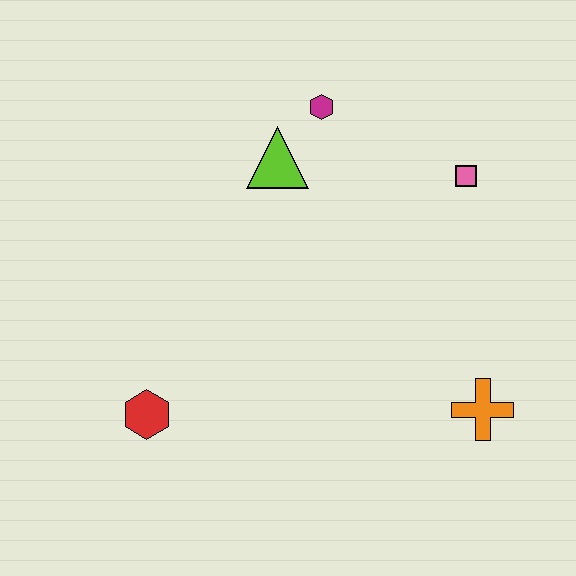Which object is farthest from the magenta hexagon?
The red hexagon is farthest from the magenta hexagon.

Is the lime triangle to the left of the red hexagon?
No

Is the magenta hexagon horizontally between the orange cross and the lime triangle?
Yes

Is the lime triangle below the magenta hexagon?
Yes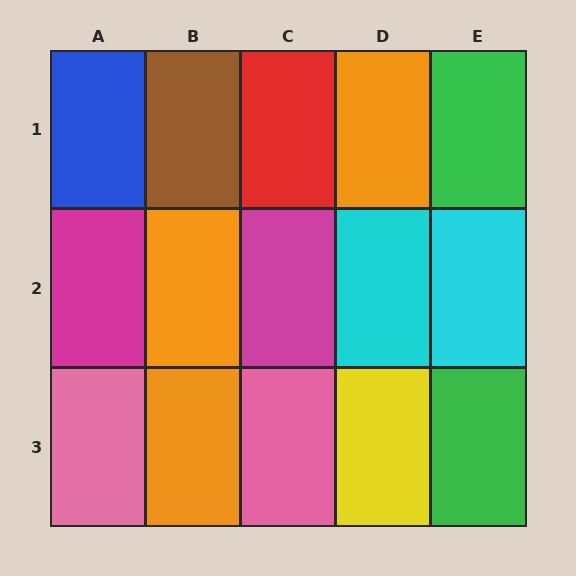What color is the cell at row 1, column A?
Blue.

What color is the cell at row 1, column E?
Green.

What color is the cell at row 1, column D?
Orange.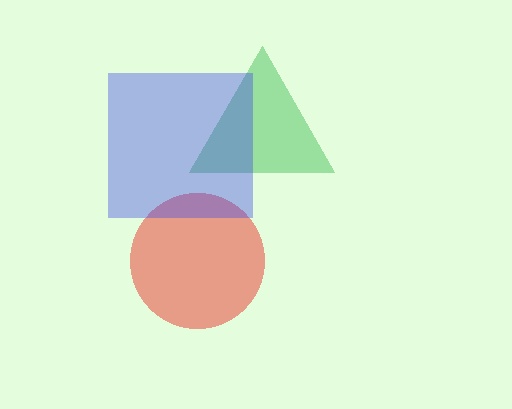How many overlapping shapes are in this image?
There are 3 overlapping shapes in the image.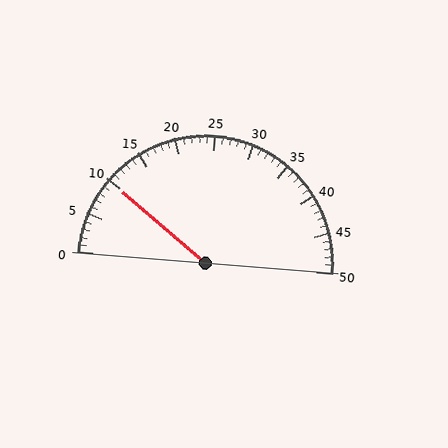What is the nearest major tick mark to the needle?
The nearest major tick mark is 10.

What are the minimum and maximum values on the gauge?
The gauge ranges from 0 to 50.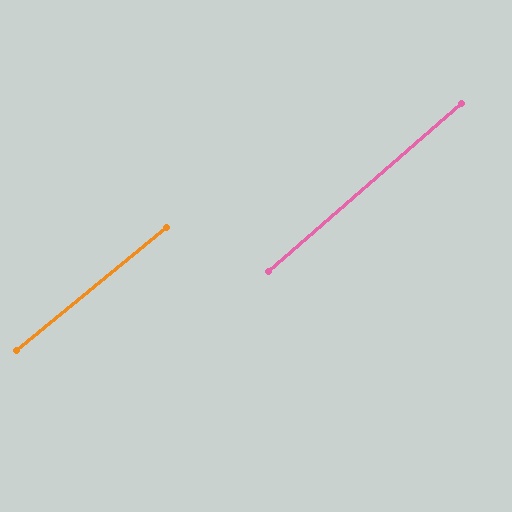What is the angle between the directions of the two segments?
Approximately 2 degrees.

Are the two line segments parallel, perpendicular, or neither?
Parallel — their directions differ by only 1.6°.